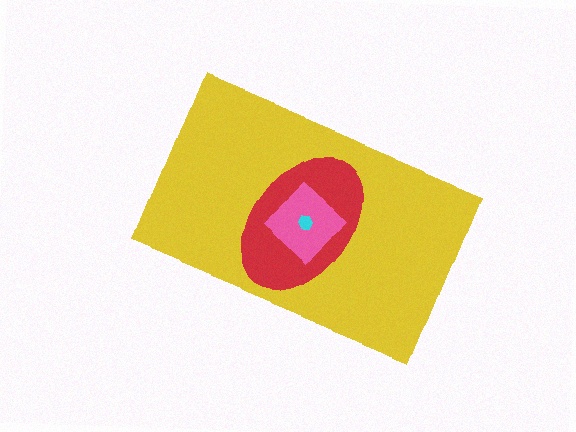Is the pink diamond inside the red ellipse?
Yes.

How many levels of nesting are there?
4.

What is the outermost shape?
The yellow rectangle.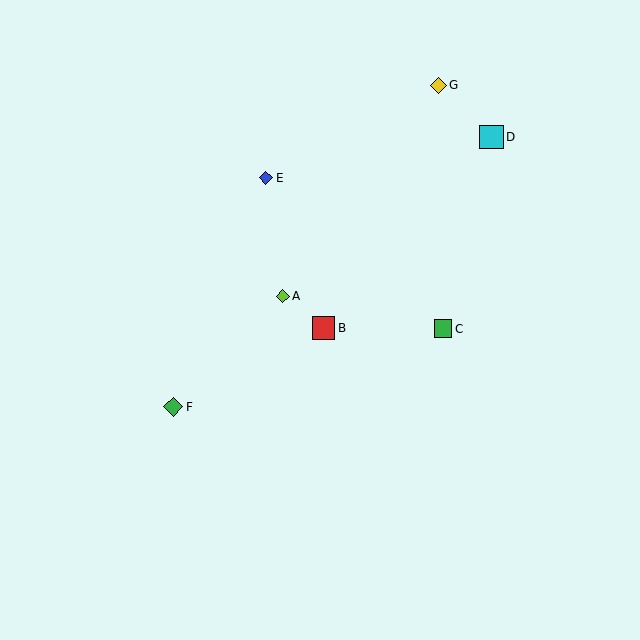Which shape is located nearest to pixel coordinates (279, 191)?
The blue diamond (labeled E) at (266, 178) is nearest to that location.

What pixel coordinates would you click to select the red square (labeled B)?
Click at (323, 328) to select the red square B.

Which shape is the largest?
The cyan square (labeled D) is the largest.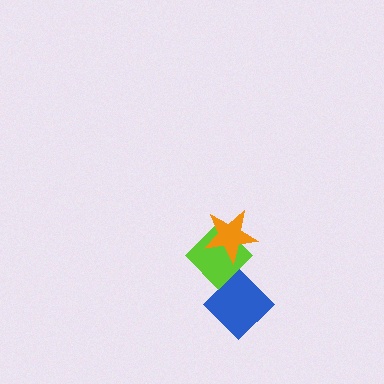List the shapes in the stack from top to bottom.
From top to bottom: the orange star, the lime diamond, the blue diamond.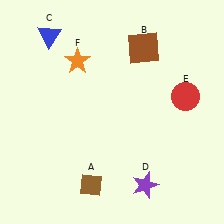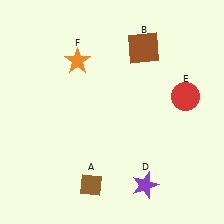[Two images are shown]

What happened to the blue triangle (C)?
The blue triangle (C) was removed in Image 2. It was in the top-left area of Image 1.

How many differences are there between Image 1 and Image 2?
There is 1 difference between the two images.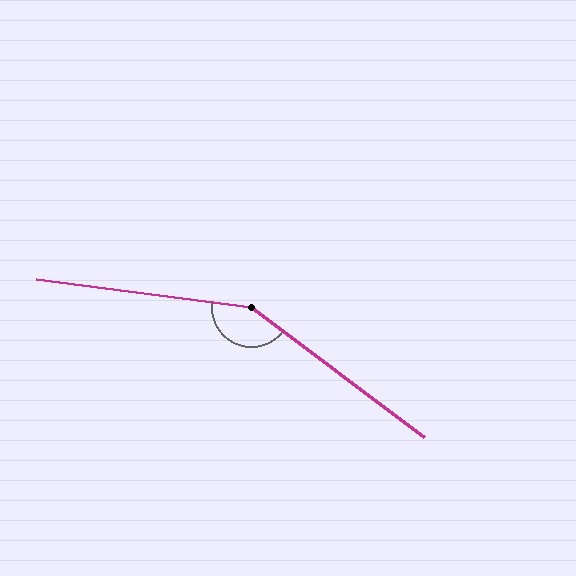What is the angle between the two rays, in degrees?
Approximately 150 degrees.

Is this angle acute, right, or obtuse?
It is obtuse.